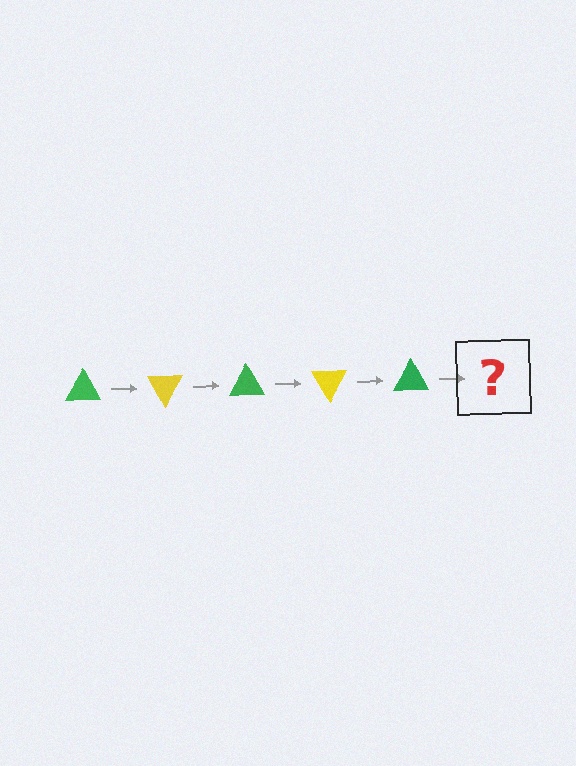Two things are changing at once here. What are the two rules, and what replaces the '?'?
The two rules are that it rotates 60 degrees each step and the color cycles through green and yellow. The '?' should be a yellow triangle, rotated 300 degrees from the start.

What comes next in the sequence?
The next element should be a yellow triangle, rotated 300 degrees from the start.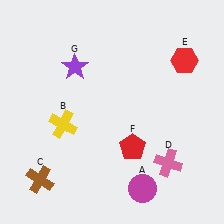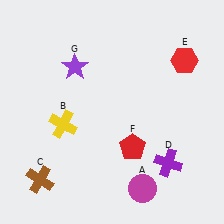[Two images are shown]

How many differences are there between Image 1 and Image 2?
There is 1 difference between the two images.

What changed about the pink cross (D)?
In Image 1, D is pink. In Image 2, it changed to purple.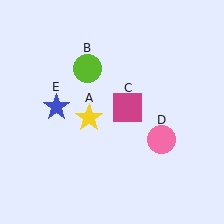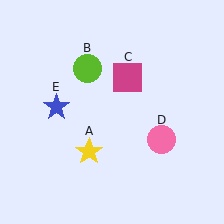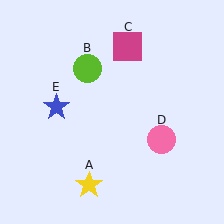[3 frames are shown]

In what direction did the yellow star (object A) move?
The yellow star (object A) moved down.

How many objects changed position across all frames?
2 objects changed position: yellow star (object A), magenta square (object C).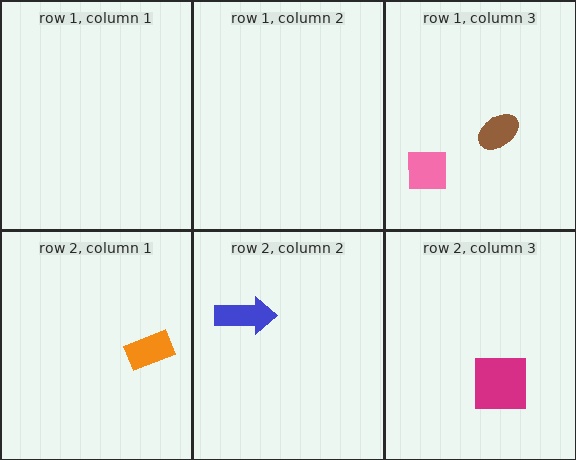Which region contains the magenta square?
The row 2, column 3 region.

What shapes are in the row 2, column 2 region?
The blue arrow.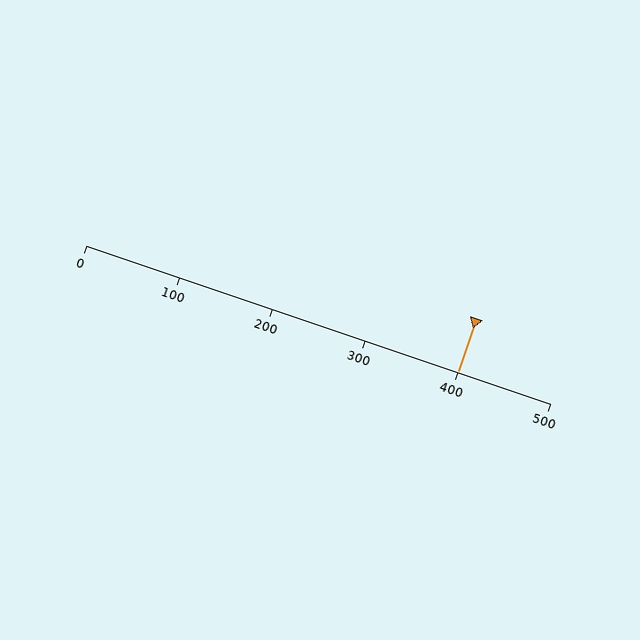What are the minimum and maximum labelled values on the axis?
The axis runs from 0 to 500.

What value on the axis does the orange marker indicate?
The marker indicates approximately 400.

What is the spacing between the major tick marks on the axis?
The major ticks are spaced 100 apart.